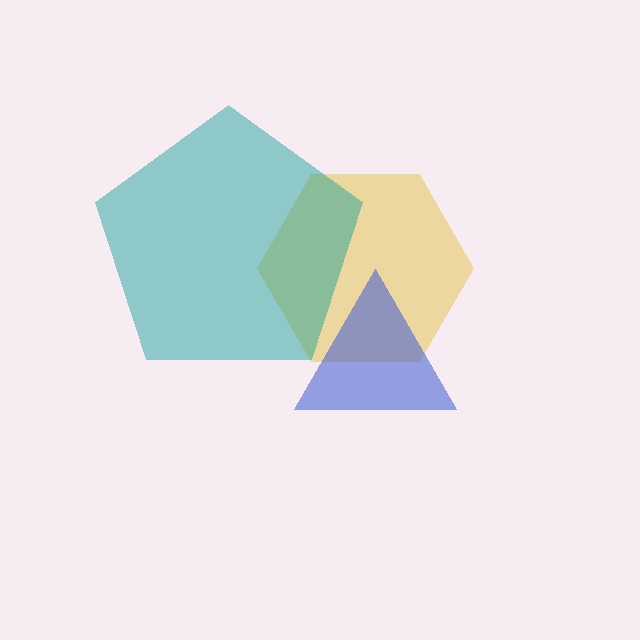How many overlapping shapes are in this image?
There are 3 overlapping shapes in the image.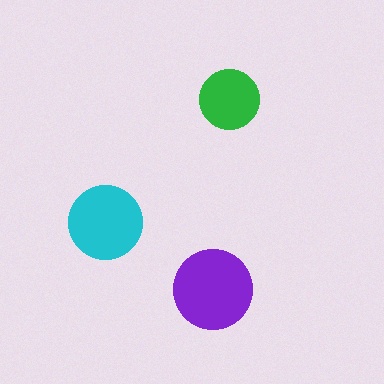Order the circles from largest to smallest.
the purple one, the cyan one, the green one.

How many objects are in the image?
There are 3 objects in the image.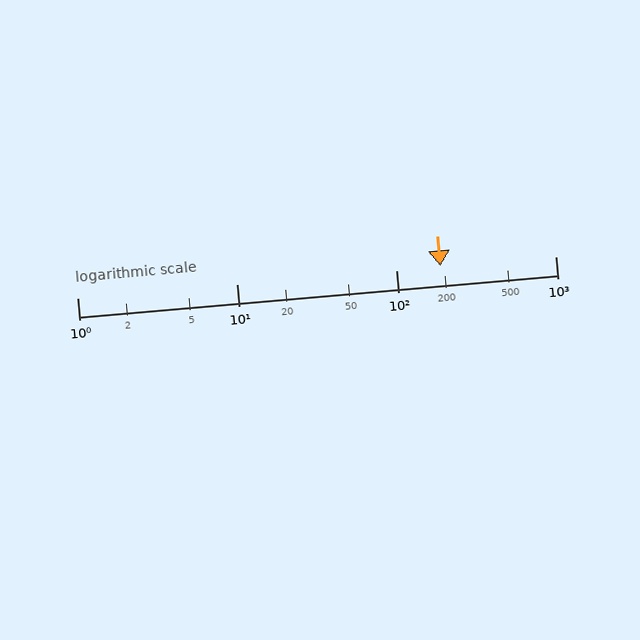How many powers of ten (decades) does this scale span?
The scale spans 3 decades, from 1 to 1000.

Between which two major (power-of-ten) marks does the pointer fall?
The pointer is between 100 and 1000.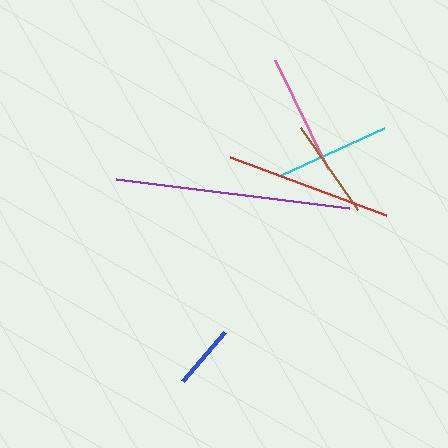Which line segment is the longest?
The purple line is the longest at approximately 235 pixels.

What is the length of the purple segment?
The purple segment is approximately 235 pixels long.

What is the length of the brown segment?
The brown segment is approximately 100 pixels long.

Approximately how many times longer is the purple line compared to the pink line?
The purple line is approximately 1.9 times the length of the pink line.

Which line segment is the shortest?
The blue line is the shortest at approximately 65 pixels.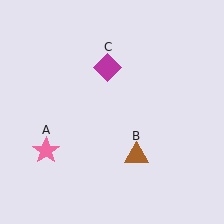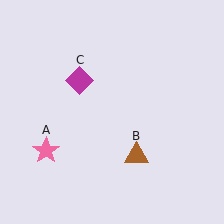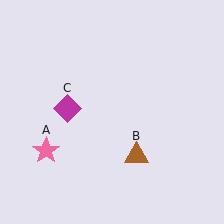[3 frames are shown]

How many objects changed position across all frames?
1 object changed position: magenta diamond (object C).